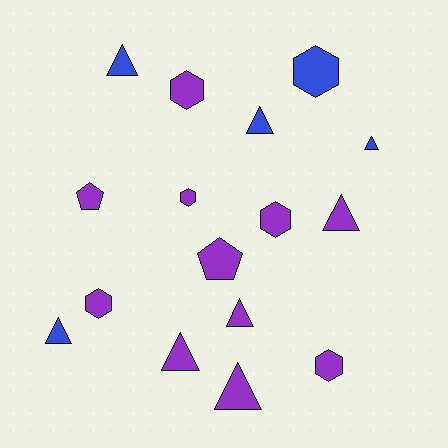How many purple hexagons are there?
There are 5 purple hexagons.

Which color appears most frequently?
Purple, with 11 objects.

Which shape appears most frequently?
Triangle, with 8 objects.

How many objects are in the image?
There are 16 objects.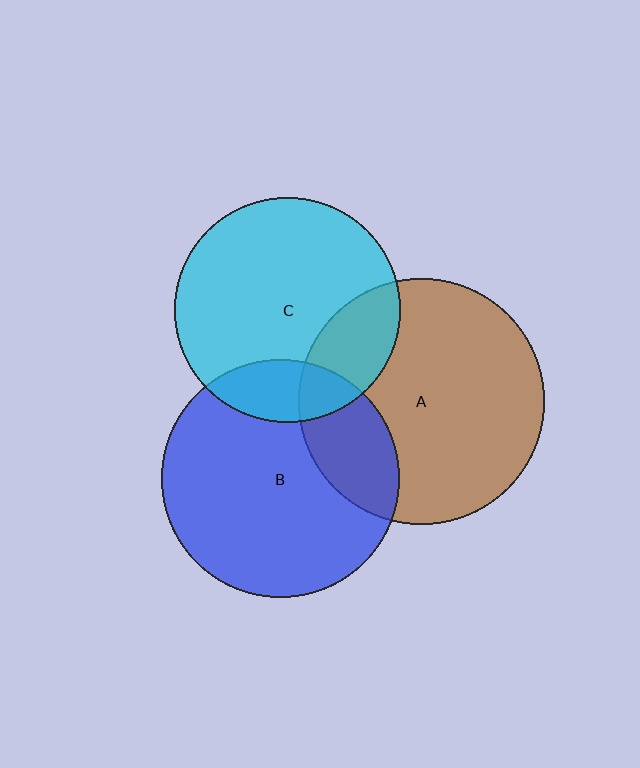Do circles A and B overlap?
Yes.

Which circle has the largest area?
Circle A (brown).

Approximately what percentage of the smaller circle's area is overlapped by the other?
Approximately 25%.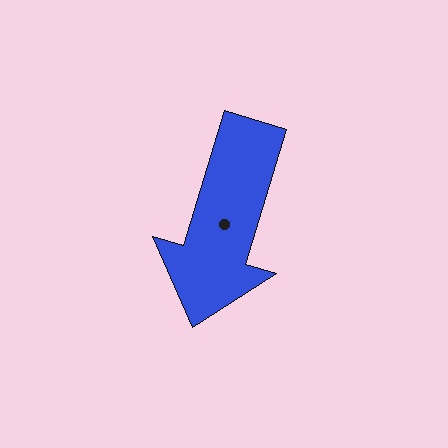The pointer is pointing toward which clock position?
Roughly 7 o'clock.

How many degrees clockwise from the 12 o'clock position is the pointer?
Approximately 197 degrees.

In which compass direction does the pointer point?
South.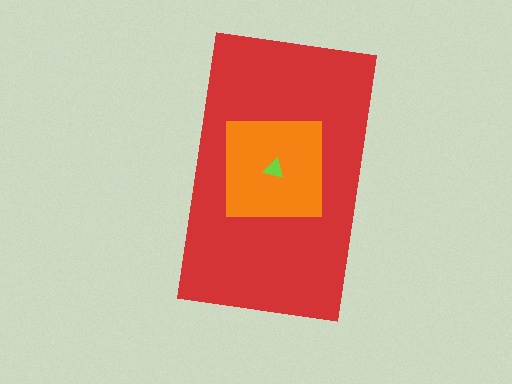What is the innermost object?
The lime triangle.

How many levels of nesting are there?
3.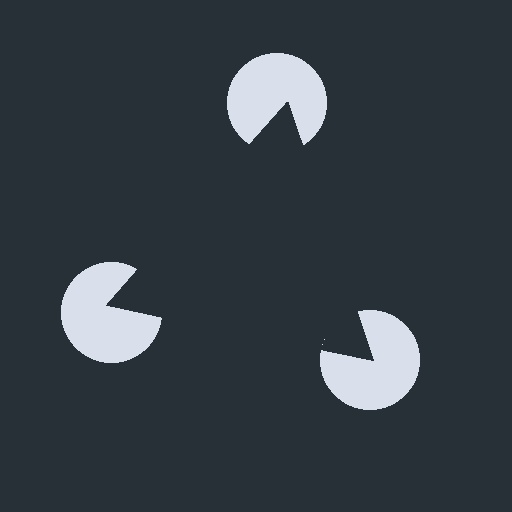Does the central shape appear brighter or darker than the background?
It typically appears slightly darker than the background, even though no actual brightness change is drawn.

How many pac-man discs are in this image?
There are 3 — one at each vertex of the illusory triangle.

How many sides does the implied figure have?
3 sides.